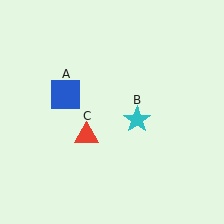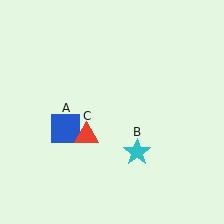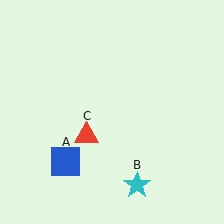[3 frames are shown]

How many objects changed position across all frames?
2 objects changed position: blue square (object A), cyan star (object B).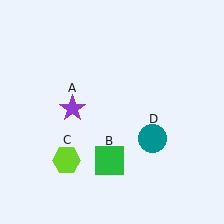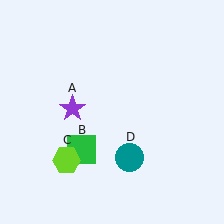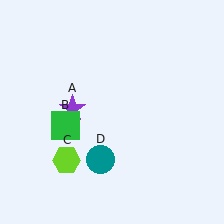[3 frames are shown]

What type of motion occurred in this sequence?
The green square (object B), teal circle (object D) rotated clockwise around the center of the scene.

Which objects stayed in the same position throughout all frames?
Purple star (object A) and lime hexagon (object C) remained stationary.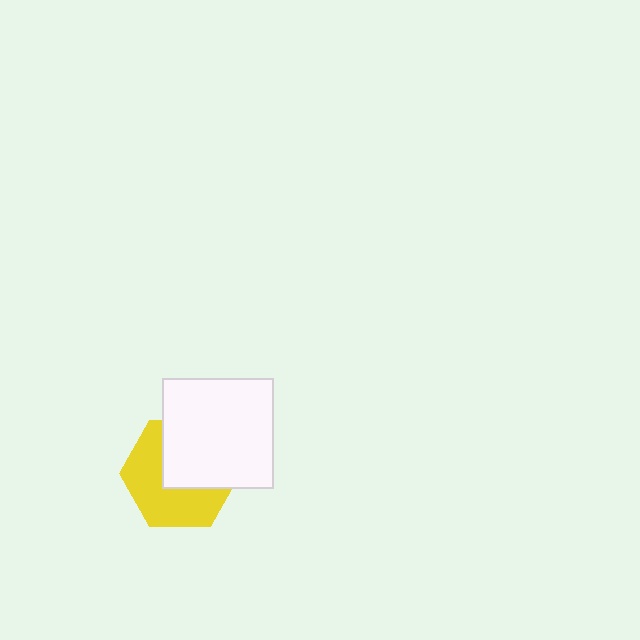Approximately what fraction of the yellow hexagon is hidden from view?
Roughly 47% of the yellow hexagon is hidden behind the white square.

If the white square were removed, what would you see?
You would see the complete yellow hexagon.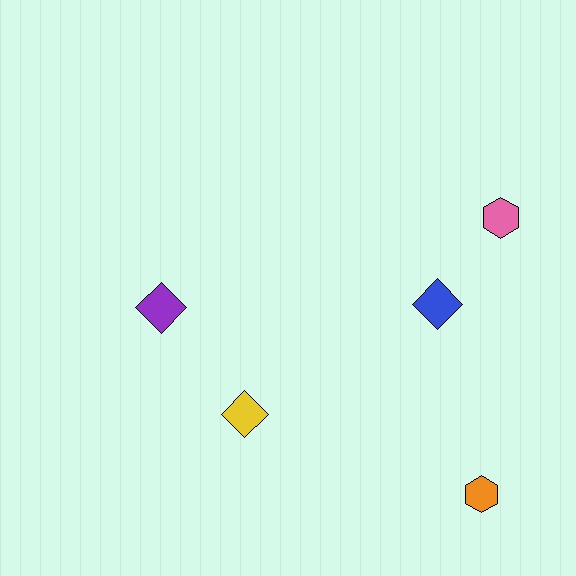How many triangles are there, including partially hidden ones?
There are no triangles.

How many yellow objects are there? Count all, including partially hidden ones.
There is 1 yellow object.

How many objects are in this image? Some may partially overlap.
There are 5 objects.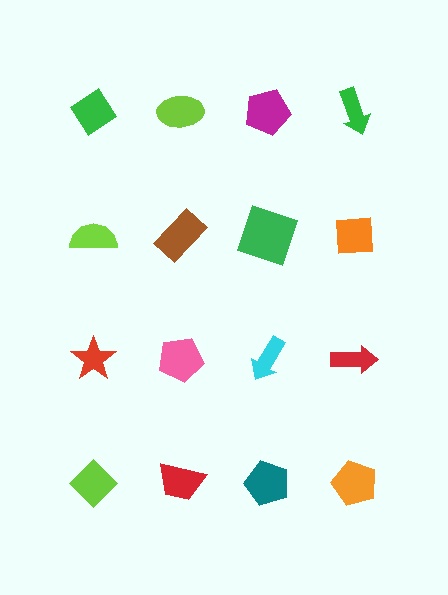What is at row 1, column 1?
A green diamond.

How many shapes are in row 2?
4 shapes.